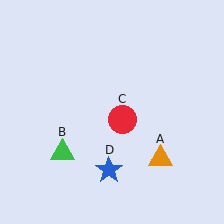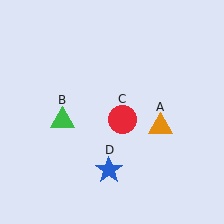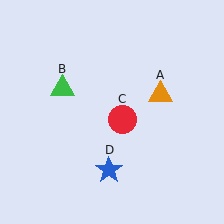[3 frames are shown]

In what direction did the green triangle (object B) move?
The green triangle (object B) moved up.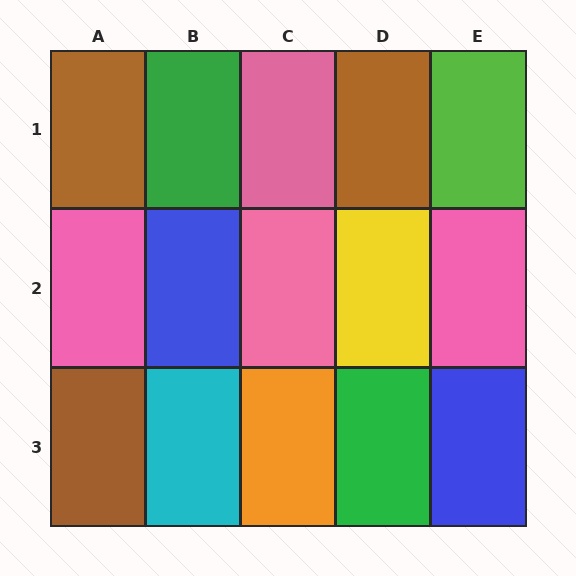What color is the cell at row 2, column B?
Blue.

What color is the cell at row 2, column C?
Pink.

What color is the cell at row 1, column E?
Lime.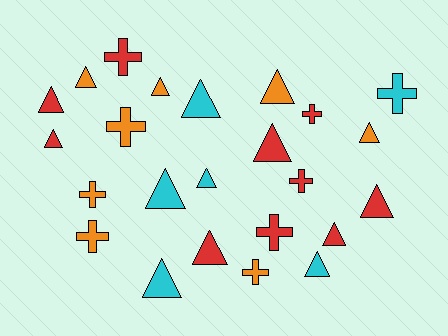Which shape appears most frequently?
Triangle, with 15 objects.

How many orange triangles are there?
There are 4 orange triangles.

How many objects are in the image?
There are 24 objects.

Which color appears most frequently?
Red, with 10 objects.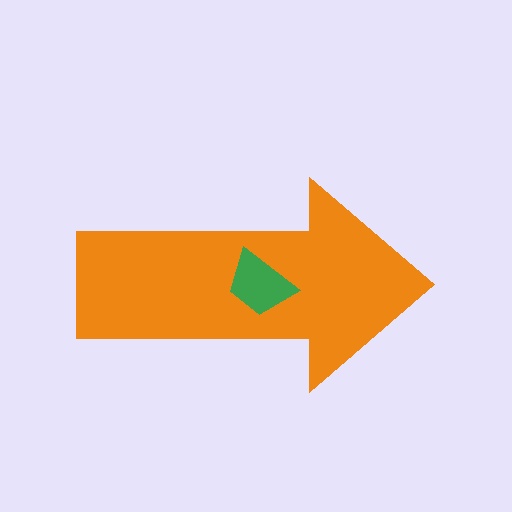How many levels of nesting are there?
2.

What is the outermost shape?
The orange arrow.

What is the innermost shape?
The green trapezoid.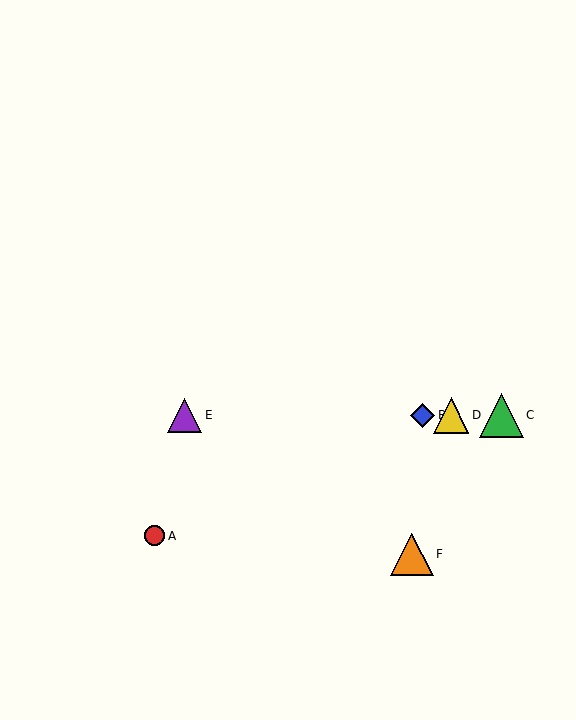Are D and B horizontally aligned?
Yes, both are at y≈415.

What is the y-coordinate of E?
Object E is at y≈415.